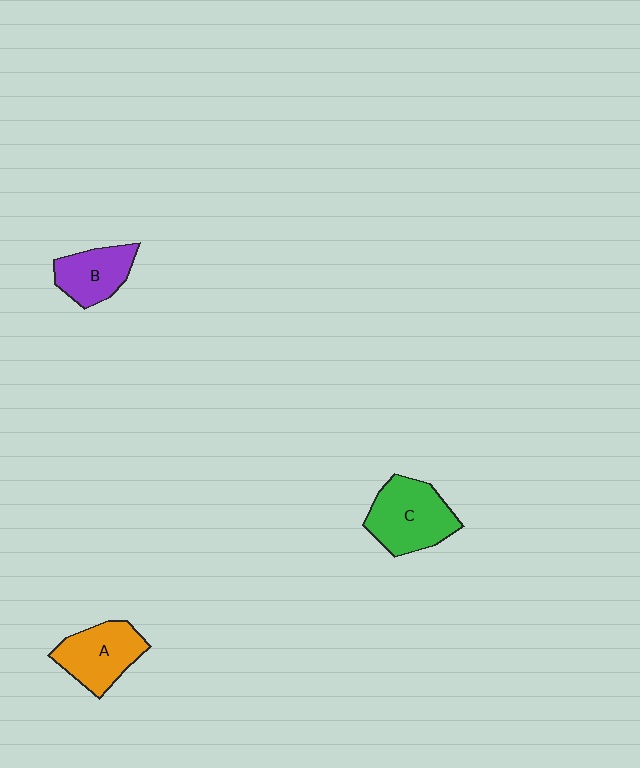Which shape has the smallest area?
Shape B (purple).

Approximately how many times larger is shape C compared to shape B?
Approximately 1.4 times.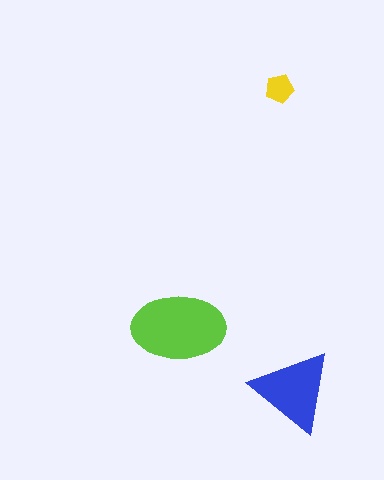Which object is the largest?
The lime ellipse.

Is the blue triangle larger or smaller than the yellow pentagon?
Larger.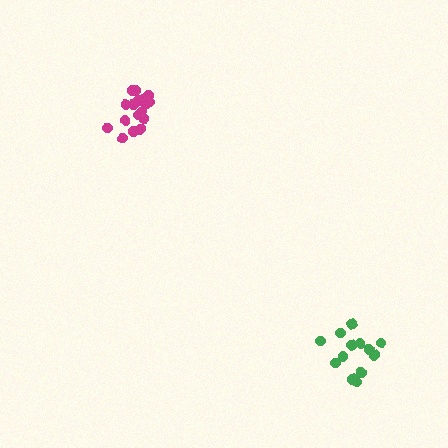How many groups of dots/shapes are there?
There are 2 groups.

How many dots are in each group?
Group 1: 13 dots, Group 2: 17 dots (30 total).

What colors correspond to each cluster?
The clusters are colored: green, magenta.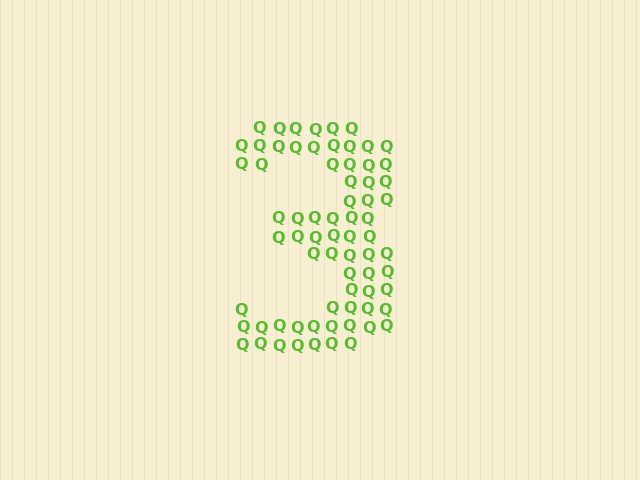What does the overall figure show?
The overall figure shows the digit 3.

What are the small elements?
The small elements are letter Q's.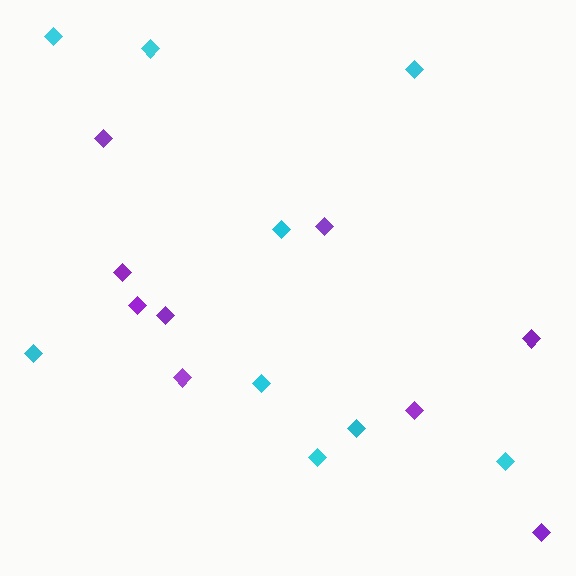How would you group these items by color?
There are 2 groups: one group of purple diamonds (9) and one group of cyan diamonds (9).